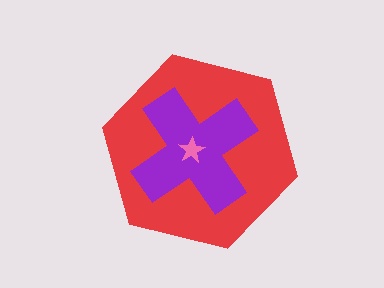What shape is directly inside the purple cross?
The pink star.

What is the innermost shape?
The pink star.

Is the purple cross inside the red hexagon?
Yes.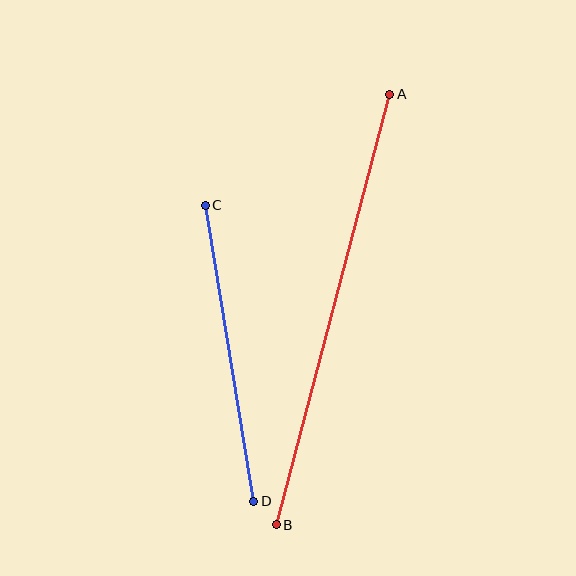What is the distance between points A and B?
The distance is approximately 445 pixels.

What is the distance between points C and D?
The distance is approximately 300 pixels.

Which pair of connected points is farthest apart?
Points A and B are farthest apart.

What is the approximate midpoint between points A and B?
The midpoint is at approximately (333, 310) pixels.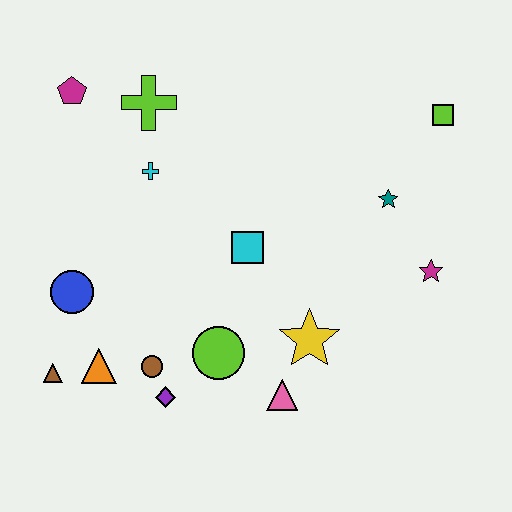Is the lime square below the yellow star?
No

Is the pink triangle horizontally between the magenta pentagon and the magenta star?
Yes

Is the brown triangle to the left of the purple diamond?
Yes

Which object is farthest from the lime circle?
The lime square is farthest from the lime circle.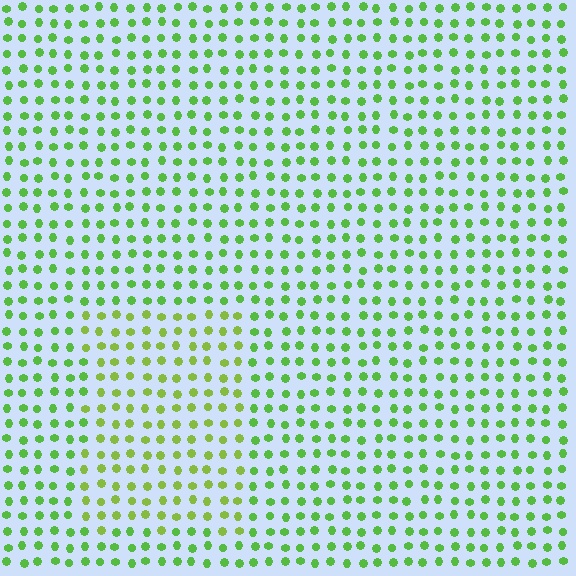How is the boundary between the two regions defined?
The boundary is defined purely by a slight shift in hue (about 23 degrees). Spacing, size, and orientation are identical on both sides.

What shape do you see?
I see a rectangle.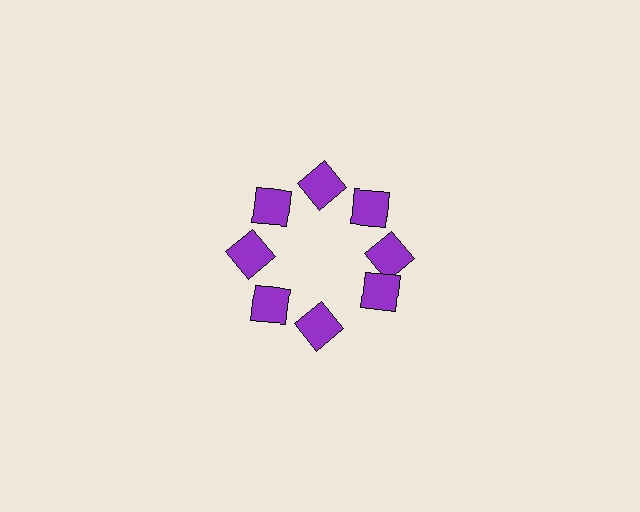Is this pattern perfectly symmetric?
No. The 8 purple squares are arranged in a ring, but one element near the 4 o'clock position is rotated out of alignment along the ring, breaking the 8-fold rotational symmetry.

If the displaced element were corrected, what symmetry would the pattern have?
It would have 8-fold rotational symmetry — the pattern would map onto itself every 45 degrees.